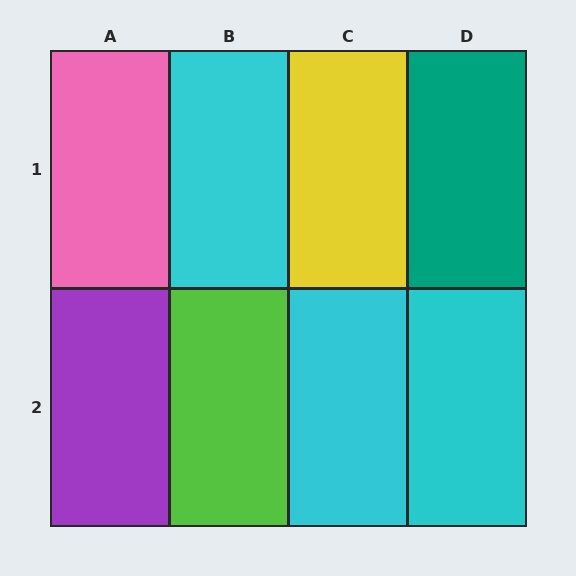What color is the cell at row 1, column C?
Yellow.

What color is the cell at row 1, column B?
Cyan.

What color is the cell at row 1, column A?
Pink.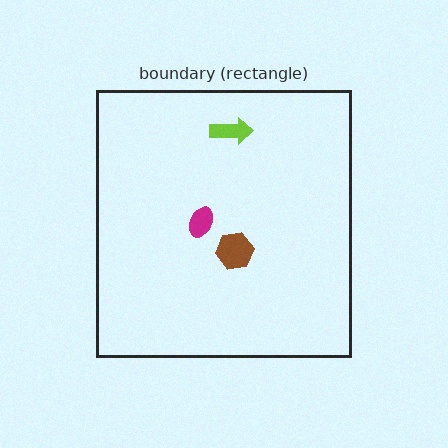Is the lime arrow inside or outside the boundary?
Inside.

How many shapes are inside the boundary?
3 inside, 0 outside.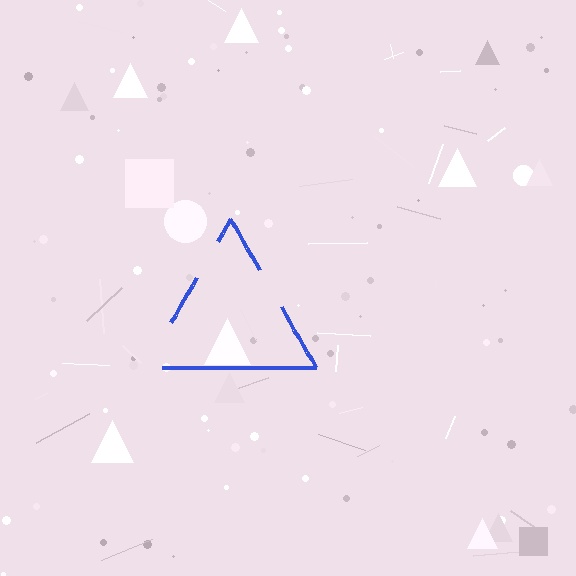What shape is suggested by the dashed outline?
The dashed outline suggests a triangle.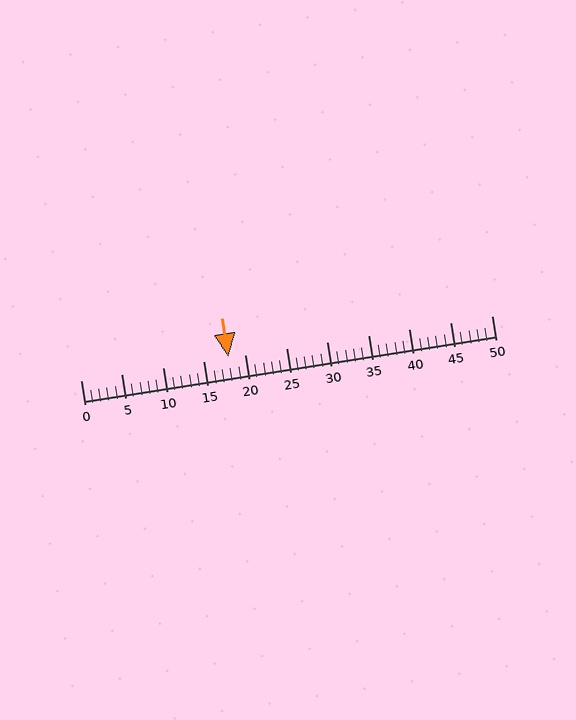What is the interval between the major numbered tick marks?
The major tick marks are spaced 5 units apart.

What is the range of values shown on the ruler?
The ruler shows values from 0 to 50.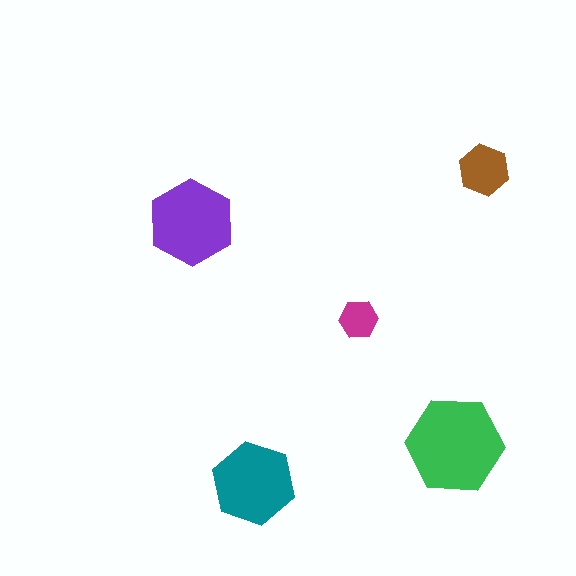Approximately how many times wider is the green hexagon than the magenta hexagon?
About 2.5 times wider.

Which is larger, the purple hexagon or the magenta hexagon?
The purple one.